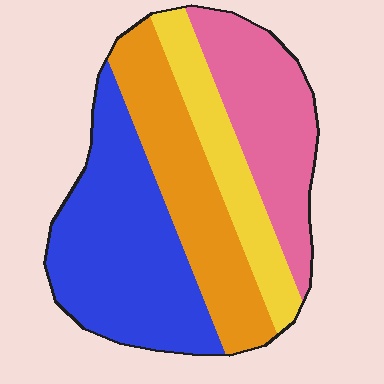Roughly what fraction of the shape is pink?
Pink covers 24% of the shape.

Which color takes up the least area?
Yellow, at roughly 15%.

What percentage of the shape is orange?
Orange takes up about one quarter (1/4) of the shape.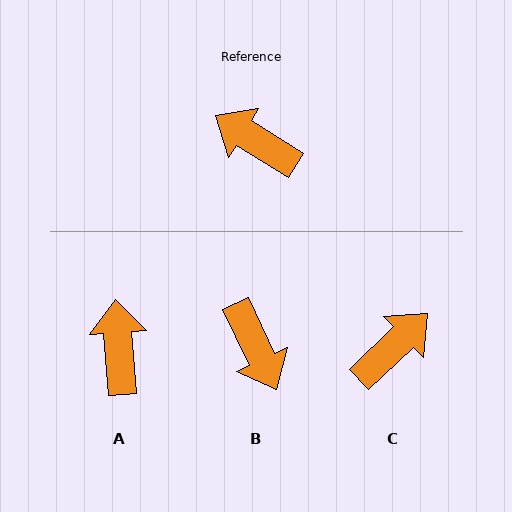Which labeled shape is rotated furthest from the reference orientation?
B, about 147 degrees away.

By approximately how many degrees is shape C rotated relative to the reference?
Approximately 104 degrees clockwise.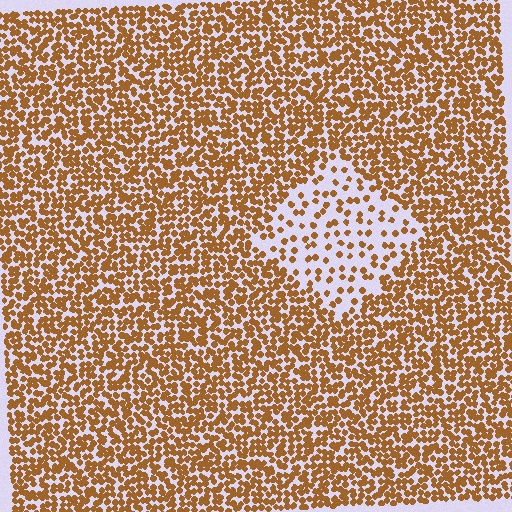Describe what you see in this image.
The image contains small brown elements arranged at two different densities. A diamond-shaped region is visible where the elements are less densely packed than the surrounding area.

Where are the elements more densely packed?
The elements are more densely packed outside the diamond boundary.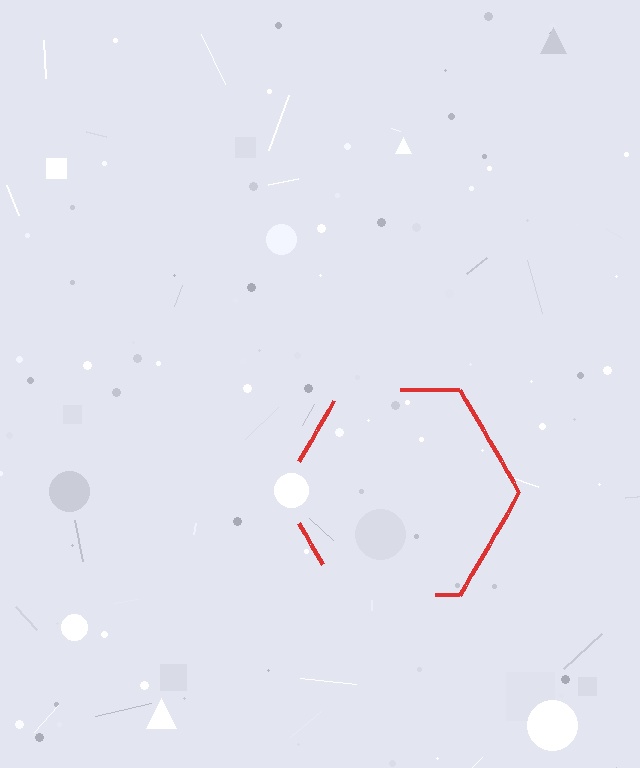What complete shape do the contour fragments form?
The contour fragments form a hexagon.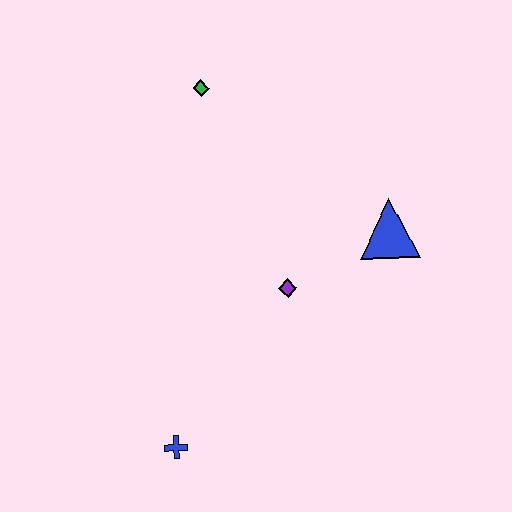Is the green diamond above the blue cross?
Yes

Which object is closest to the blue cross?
The purple diamond is closest to the blue cross.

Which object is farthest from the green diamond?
The blue cross is farthest from the green diamond.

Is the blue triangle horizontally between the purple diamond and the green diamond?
No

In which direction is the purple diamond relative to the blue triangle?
The purple diamond is to the left of the blue triangle.